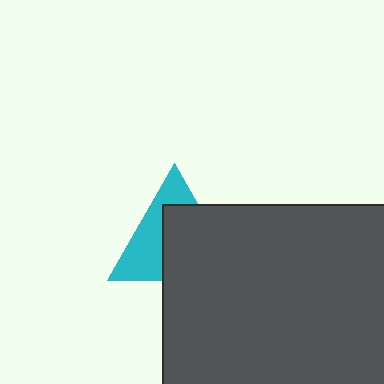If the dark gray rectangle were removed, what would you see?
You would see the complete cyan triangle.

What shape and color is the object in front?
The object in front is a dark gray rectangle.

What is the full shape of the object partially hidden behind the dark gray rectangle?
The partially hidden object is a cyan triangle.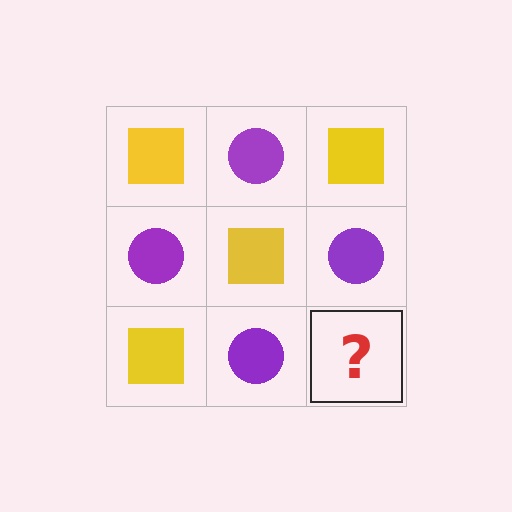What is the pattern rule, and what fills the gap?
The rule is that it alternates yellow square and purple circle in a checkerboard pattern. The gap should be filled with a yellow square.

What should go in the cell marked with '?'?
The missing cell should contain a yellow square.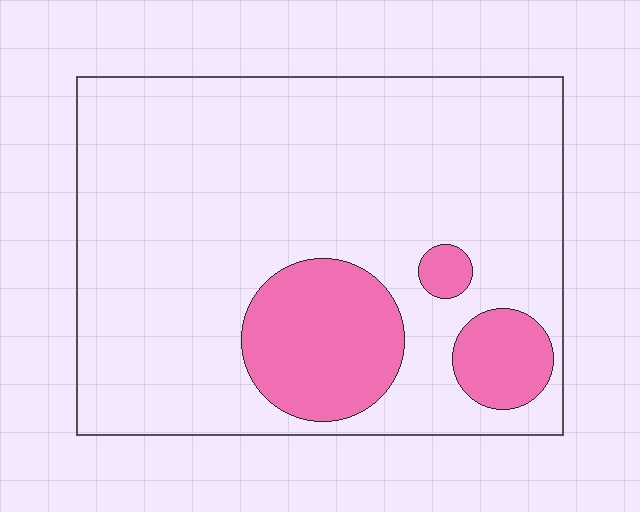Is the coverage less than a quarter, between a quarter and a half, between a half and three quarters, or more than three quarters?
Less than a quarter.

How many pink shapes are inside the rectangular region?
3.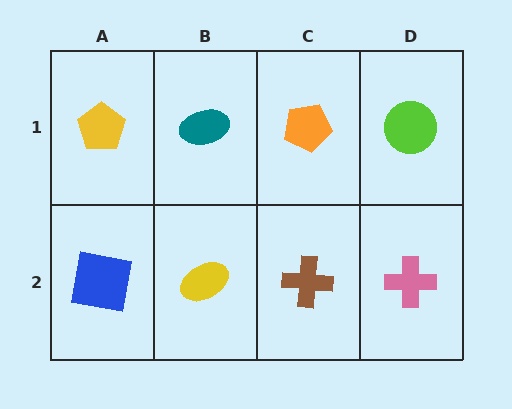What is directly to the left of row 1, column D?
An orange pentagon.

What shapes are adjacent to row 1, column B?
A yellow ellipse (row 2, column B), a yellow pentagon (row 1, column A), an orange pentagon (row 1, column C).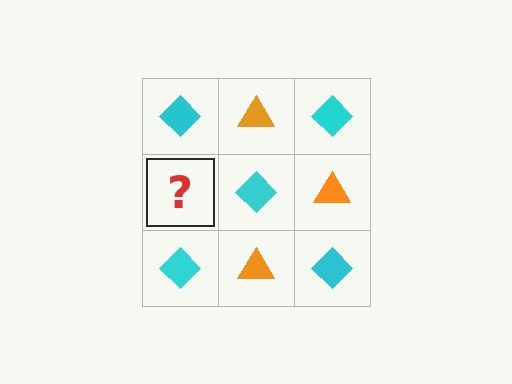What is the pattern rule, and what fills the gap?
The rule is that it alternates cyan diamond and orange triangle in a checkerboard pattern. The gap should be filled with an orange triangle.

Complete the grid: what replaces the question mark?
The question mark should be replaced with an orange triangle.